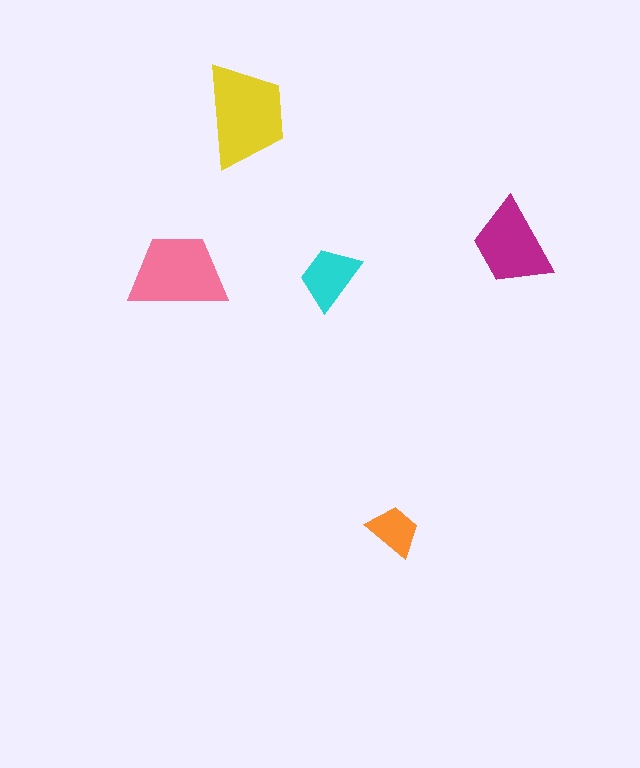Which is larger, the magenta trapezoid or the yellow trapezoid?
The yellow one.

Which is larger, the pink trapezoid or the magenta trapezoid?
The pink one.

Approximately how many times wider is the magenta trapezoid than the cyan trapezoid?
About 1.5 times wider.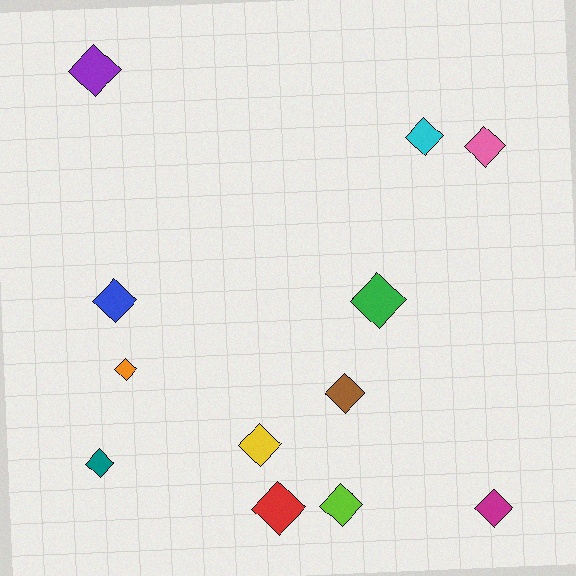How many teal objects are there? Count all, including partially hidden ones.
There is 1 teal object.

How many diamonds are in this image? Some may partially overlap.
There are 12 diamonds.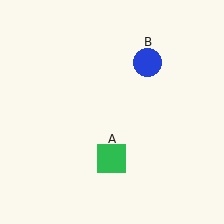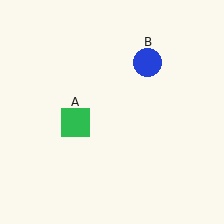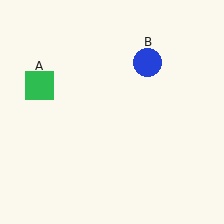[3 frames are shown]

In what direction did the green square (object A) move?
The green square (object A) moved up and to the left.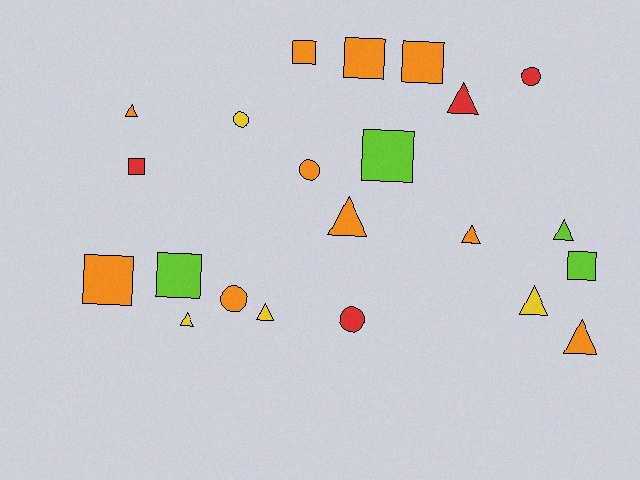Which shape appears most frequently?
Triangle, with 9 objects.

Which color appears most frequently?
Orange, with 10 objects.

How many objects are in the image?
There are 22 objects.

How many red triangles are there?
There is 1 red triangle.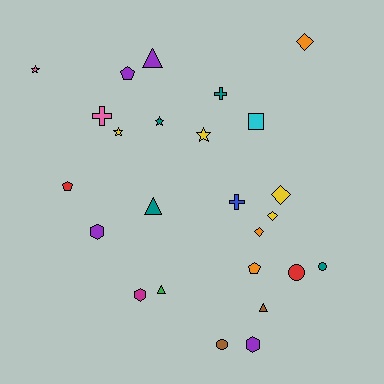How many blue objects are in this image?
There is 1 blue object.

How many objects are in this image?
There are 25 objects.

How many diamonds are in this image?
There are 4 diamonds.